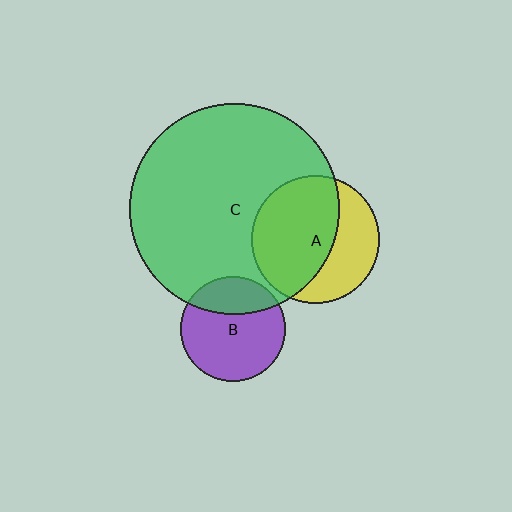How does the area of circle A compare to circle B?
Approximately 1.5 times.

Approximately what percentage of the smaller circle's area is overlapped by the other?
Approximately 30%.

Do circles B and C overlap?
Yes.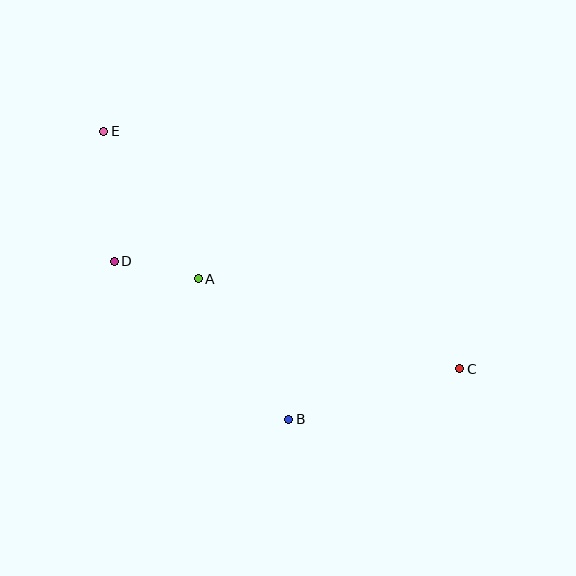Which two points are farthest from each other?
Points C and E are farthest from each other.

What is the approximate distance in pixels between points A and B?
The distance between A and B is approximately 167 pixels.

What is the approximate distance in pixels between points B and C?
The distance between B and C is approximately 178 pixels.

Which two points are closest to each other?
Points A and D are closest to each other.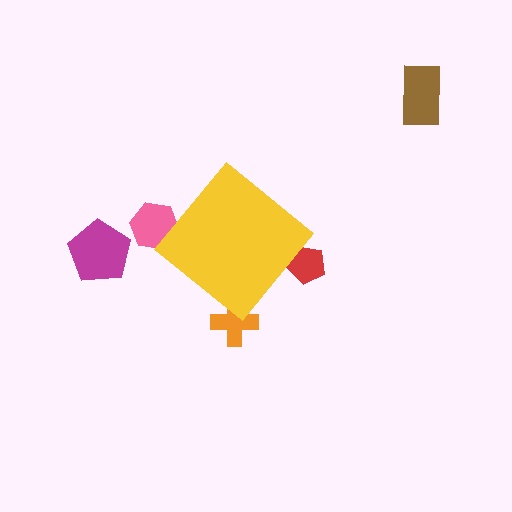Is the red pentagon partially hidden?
Yes, the red pentagon is partially hidden behind the yellow diamond.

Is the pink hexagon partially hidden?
Yes, the pink hexagon is partially hidden behind the yellow diamond.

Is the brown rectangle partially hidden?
No, the brown rectangle is fully visible.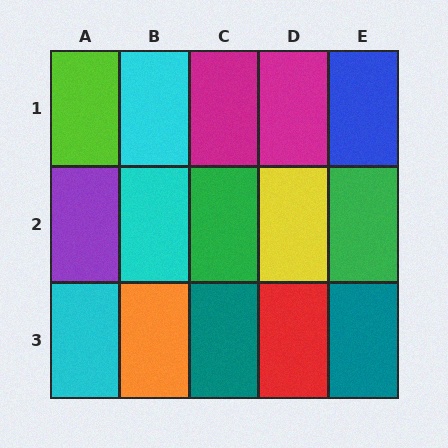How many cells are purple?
1 cell is purple.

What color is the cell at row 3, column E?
Teal.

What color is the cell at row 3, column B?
Orange.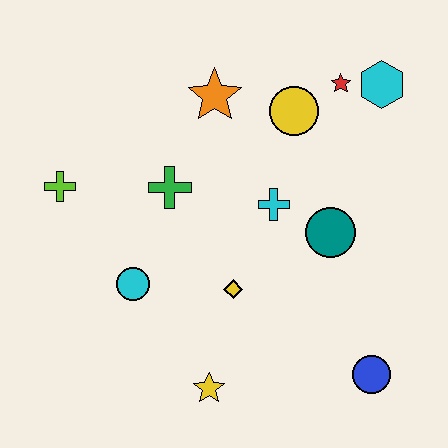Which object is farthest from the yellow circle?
The yellow star is farthest from the yellow circle.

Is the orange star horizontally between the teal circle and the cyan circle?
Yes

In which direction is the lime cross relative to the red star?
The lime cross is to the left of the red star.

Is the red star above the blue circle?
Yes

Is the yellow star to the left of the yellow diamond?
Yes